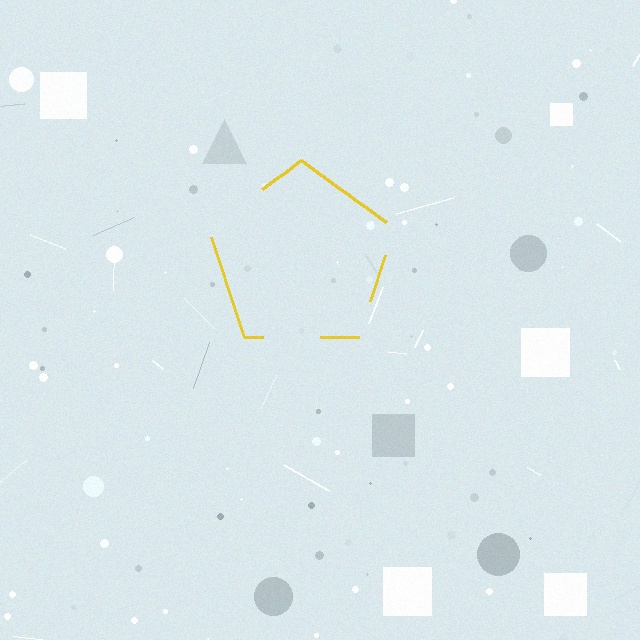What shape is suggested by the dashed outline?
The dashed outline suggests a pentagon.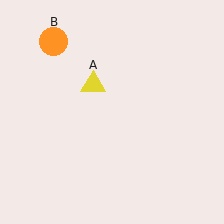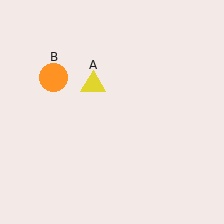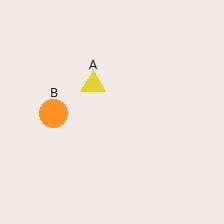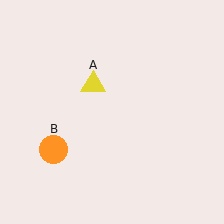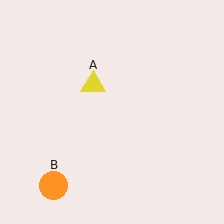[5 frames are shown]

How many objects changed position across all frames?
1 object changed position: orange circle (object B).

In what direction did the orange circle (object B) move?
The orange circle (object B) moved down.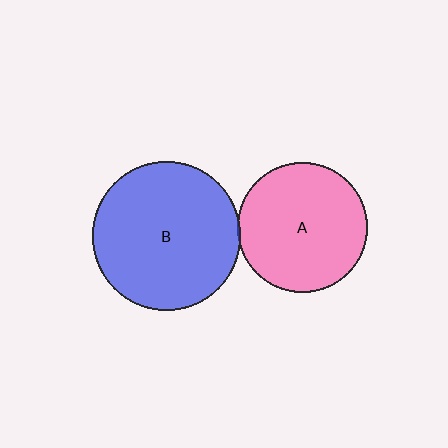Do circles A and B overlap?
Yes.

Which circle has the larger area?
Circle B (blue).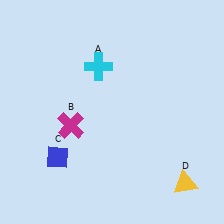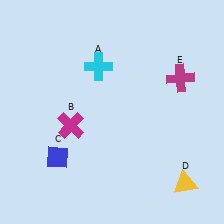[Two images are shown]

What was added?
A magenta cross (E) was added in Image 2.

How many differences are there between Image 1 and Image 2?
There is 1 difference between the two images.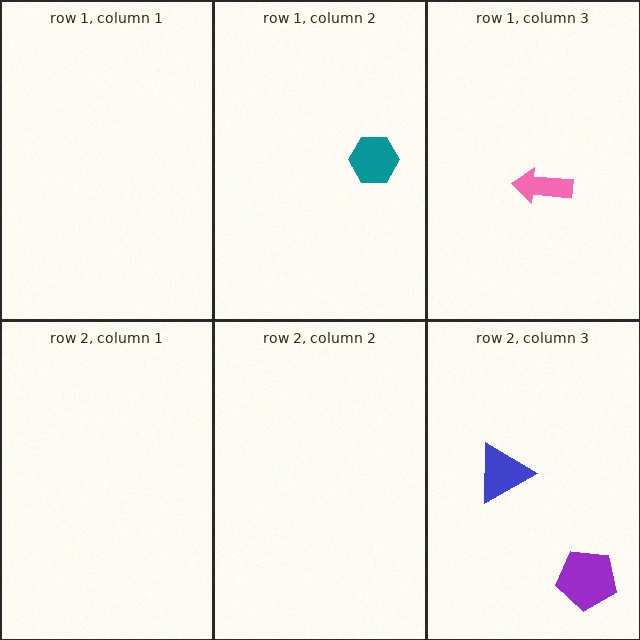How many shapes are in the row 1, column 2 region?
1.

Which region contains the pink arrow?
The row 1, column 3 region.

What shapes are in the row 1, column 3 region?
The pink arrow.